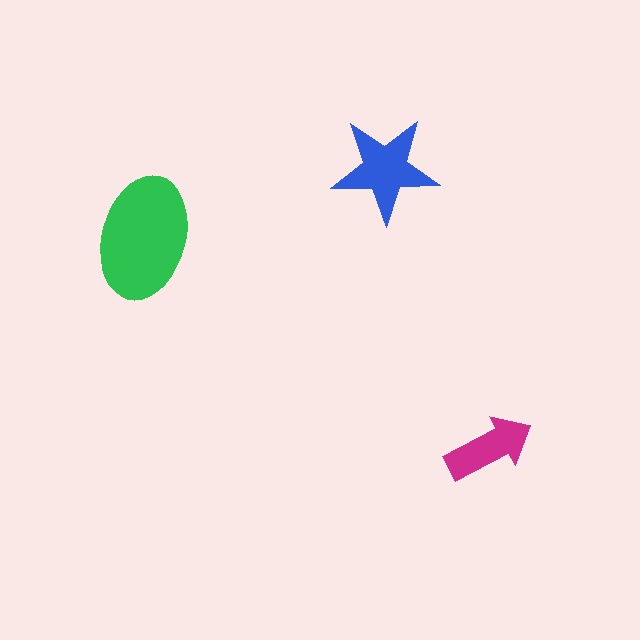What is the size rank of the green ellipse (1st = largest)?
1st.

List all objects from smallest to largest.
The magenta arrow, the blue star, the green ellipse.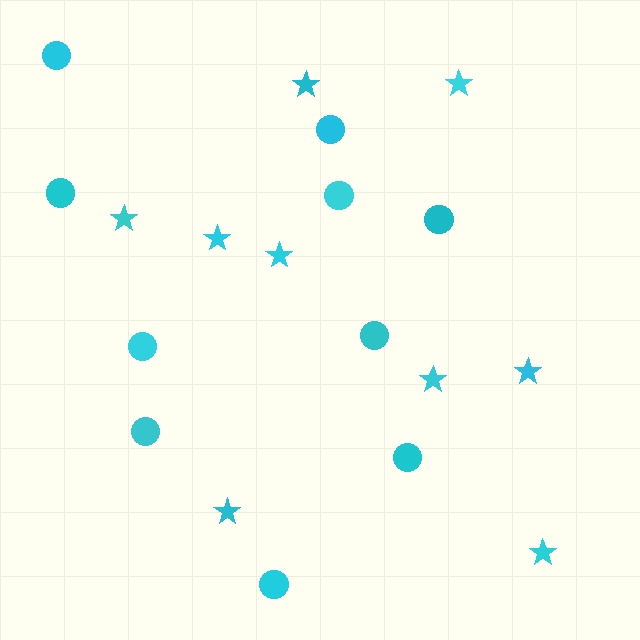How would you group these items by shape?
There are 2 groups: one group of stars (9) and one group of circles (10).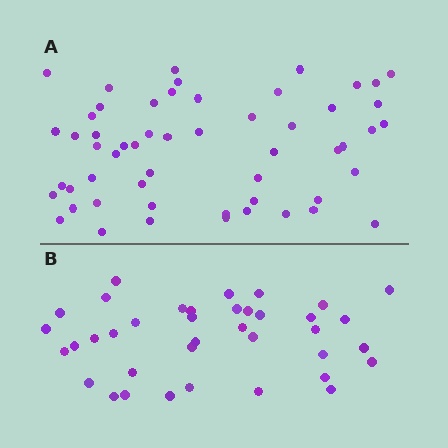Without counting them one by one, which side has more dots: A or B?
Region A (the top region) has more dots.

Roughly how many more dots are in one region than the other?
Region A has approximately 15 more dots than region B.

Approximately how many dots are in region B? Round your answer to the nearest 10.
About 40 dots. (The exact count is 38, which rounds to 40.)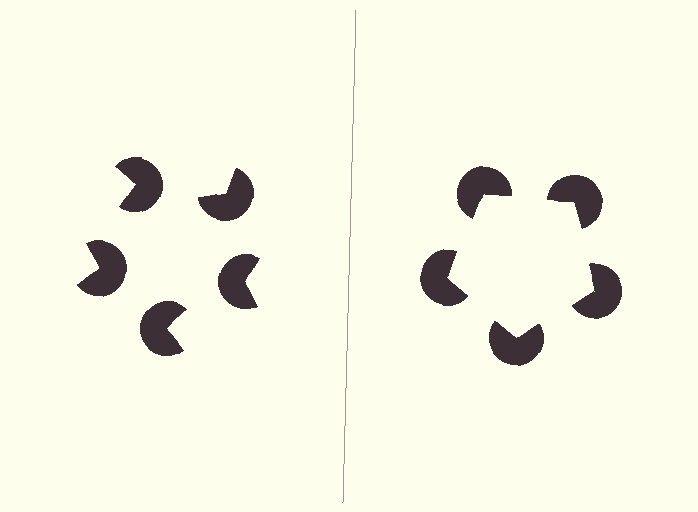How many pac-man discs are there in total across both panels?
10 — 5 on each side.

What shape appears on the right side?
An illusory pentagon.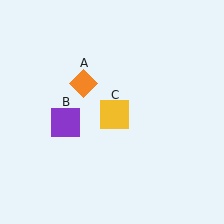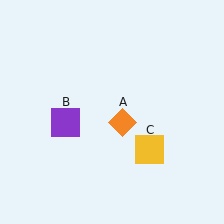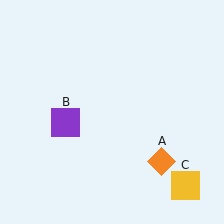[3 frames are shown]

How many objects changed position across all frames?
2 objects changed position: orange diamond (object A), yellow square (object C).